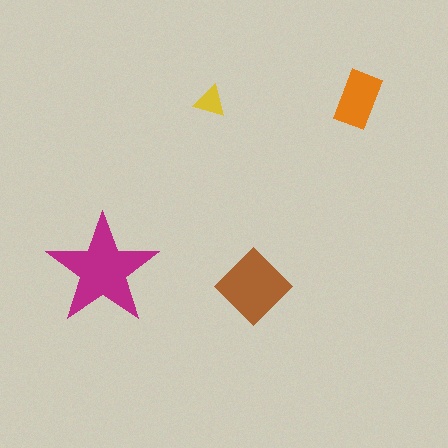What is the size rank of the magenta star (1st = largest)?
1st.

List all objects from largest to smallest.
The magenta star, the brown diamond, the orange rectangle, the yellow triangle.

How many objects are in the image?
There are 4 objects in the image.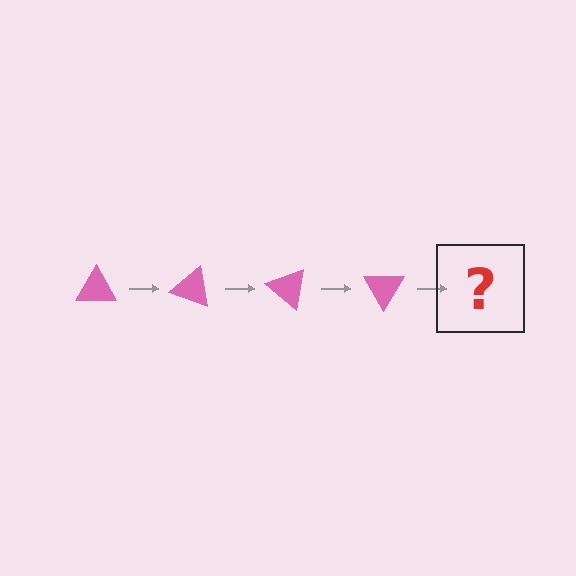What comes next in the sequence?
The next element should be a pink triangle rotated 80 degrees.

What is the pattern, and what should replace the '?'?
The pattern is that the triangle rotates 20 degrees each step. The '?' should be a pink triangle rotated 80 degrees.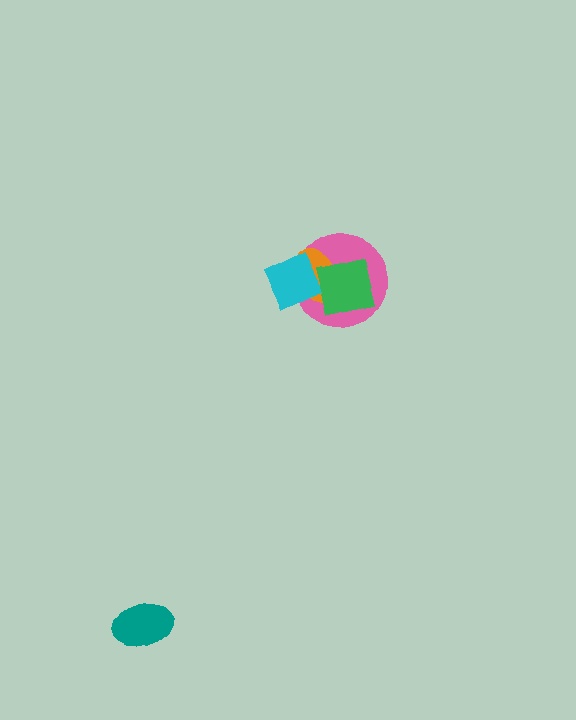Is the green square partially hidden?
Yes, it is partially covered by another shape.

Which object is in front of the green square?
The cyan diamond is in front of the green square.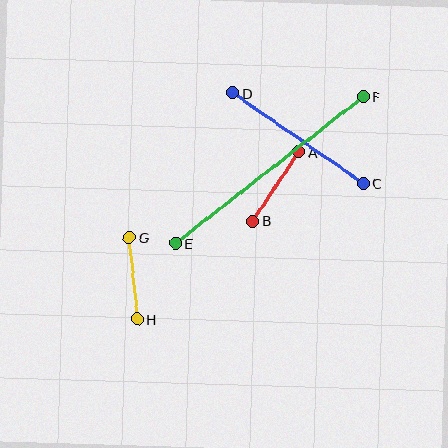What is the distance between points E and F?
The distance is approximately 238 pixels.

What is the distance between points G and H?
The distance is approximately 82 pixels.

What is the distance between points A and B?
The distance is approximately 83 pixels.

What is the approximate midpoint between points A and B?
The midpoint is at approximately (276, 186) pixels.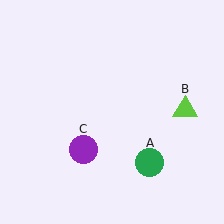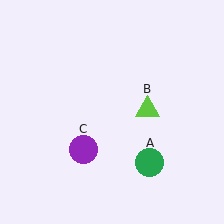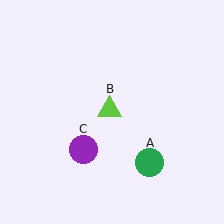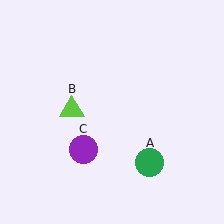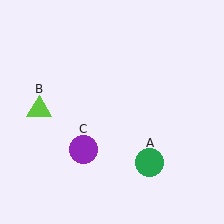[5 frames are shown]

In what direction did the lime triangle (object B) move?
The lime triangle (object B) moved left.